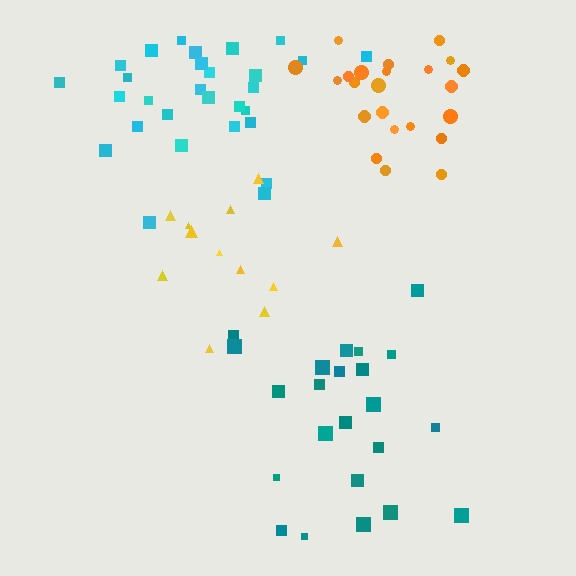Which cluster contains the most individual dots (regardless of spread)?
Cyan (30).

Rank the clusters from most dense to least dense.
orange, cyan, yellow, teal.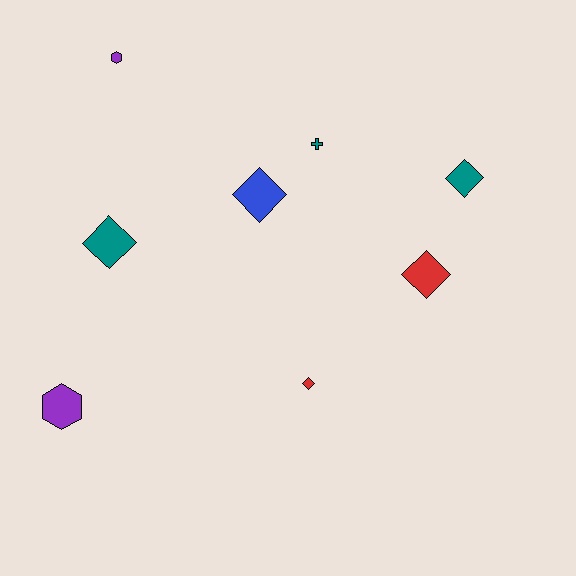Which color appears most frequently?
Teal, with 3 objects.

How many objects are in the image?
There are 8 objects.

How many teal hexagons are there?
There are no teal hexagons.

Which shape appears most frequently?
Diamond, with 5 objects.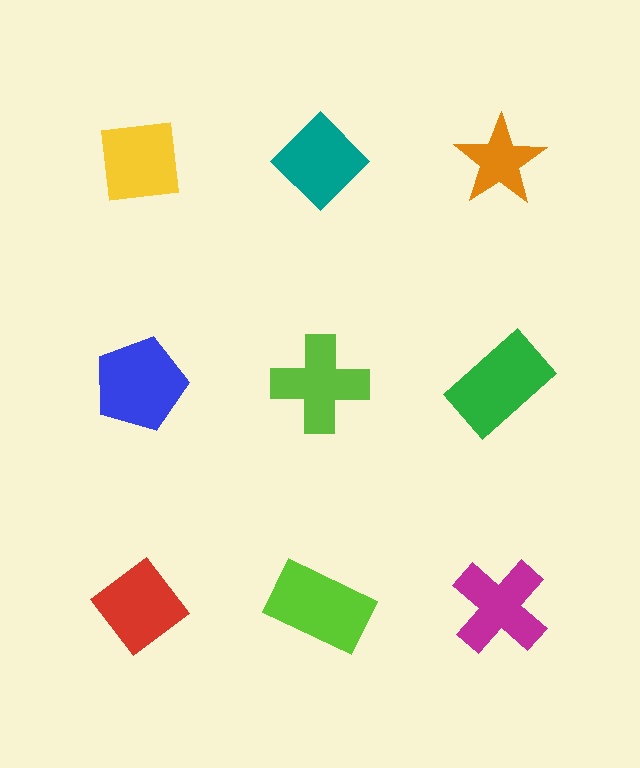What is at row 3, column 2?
A lime rectangle.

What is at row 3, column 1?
A red diamond.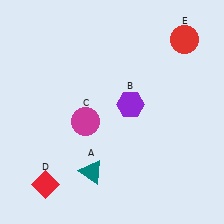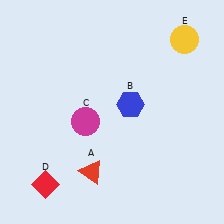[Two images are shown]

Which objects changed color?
A changed from teal to red. B changed from purple to blue. E changed from red to yellow.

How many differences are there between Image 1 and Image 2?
There are 3 differences between the two images.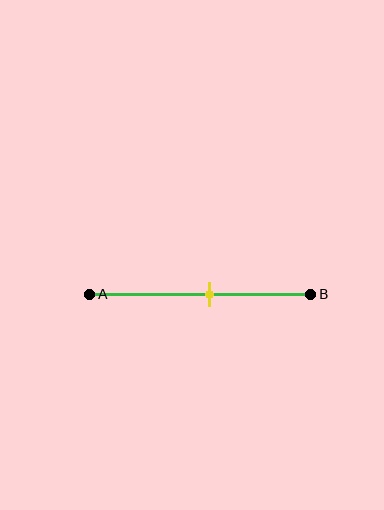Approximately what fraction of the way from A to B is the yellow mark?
The yellow mark is approximately 55% of the way from A to B.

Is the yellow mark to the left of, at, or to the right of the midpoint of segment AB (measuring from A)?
The yellow mark is to the right of the midpoint of segment AB.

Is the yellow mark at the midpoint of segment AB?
No, the mark is at about 55% from A, not at the 50% midpoint.